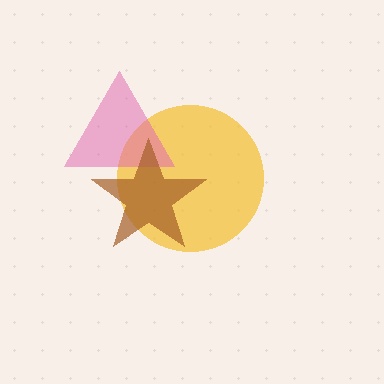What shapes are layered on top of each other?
The layered shapes are: a yellow circle, a pink triangle, a brown star.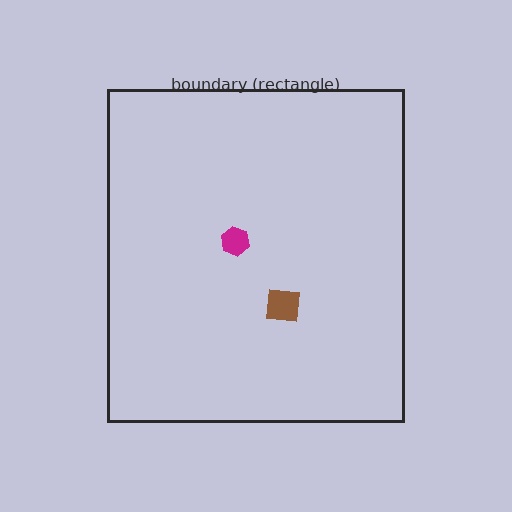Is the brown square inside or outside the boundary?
Inside.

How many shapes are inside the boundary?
2 inside, 0 outside.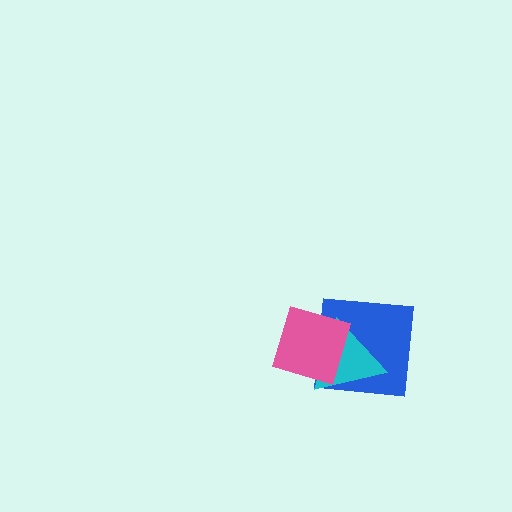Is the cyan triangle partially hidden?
Yes, it is partially covered by another shape.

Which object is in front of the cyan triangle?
The pink diamond is in front of the cyan triangle.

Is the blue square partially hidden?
Yes, it is partially covered by another shape.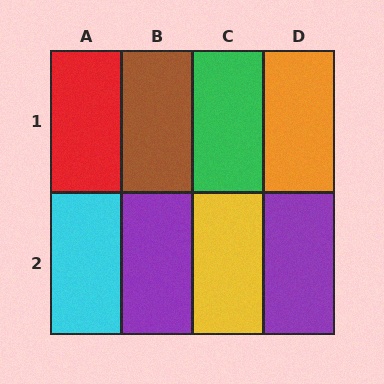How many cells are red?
1 cell is red.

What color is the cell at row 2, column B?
Purple.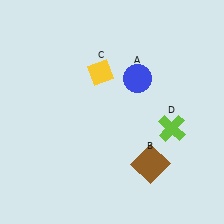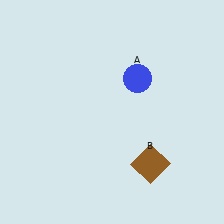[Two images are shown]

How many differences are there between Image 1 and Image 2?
There are 2 differences between the two images.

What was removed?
The lime cross (D), the yellow diamond (C) were removed in Image 2.